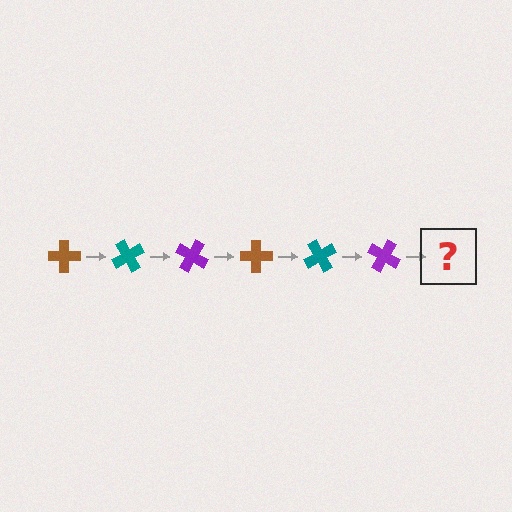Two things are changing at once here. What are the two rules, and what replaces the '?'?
The two rules are that it rotates 60 degrees each step and the color cycles through brown, teal, and purple. The '?' should be a brown cross, rotated 360 degrees from the start.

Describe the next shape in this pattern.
It should be a brown cross, rotated 360 degrees from the start.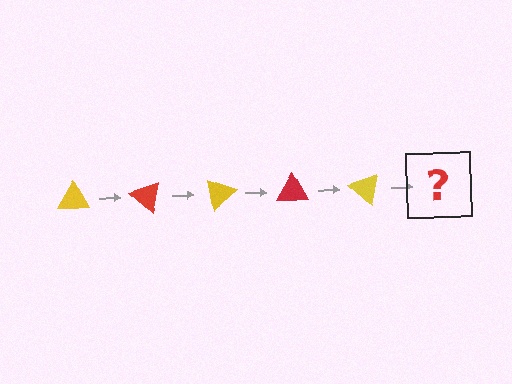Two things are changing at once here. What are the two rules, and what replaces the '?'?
The two rules are that it rotates 40 degrees each step and the color cycles through yellow and red. The '?' should be a red triangle, rotated 200 degrees from the start.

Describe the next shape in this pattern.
It should be a red triangle, rotated 200 degrees from the start.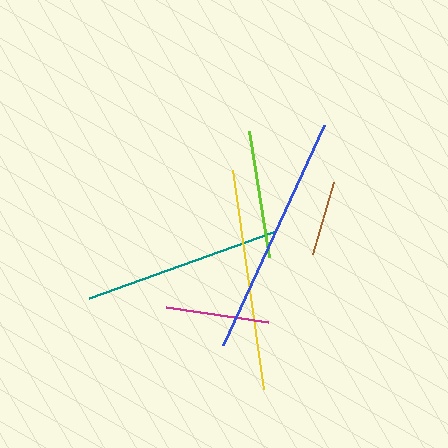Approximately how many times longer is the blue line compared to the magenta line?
The blue line is approximately 2.4 times the length of the magenta line.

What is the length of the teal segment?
The teal segment is approximately 195 pixels long.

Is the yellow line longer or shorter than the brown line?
The yellow line is longer than the brown line.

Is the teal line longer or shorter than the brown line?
The teal line is longer than the brown line.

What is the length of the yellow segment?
The yellow segment is approximately 221 pixels long.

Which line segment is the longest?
The blue line is the longest at approximately 242 pixels.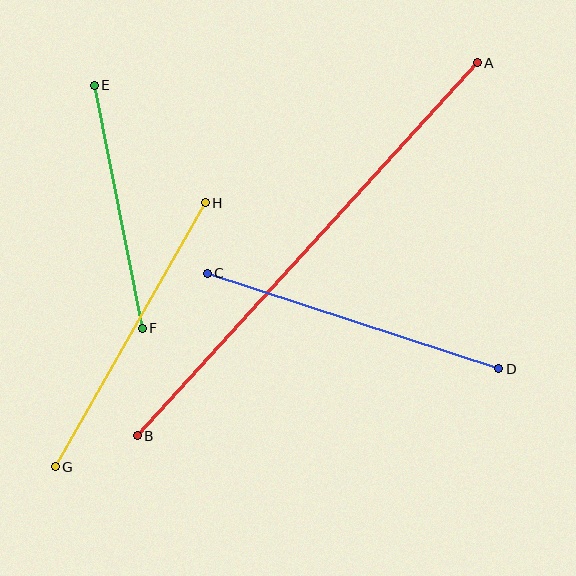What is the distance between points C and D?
The distance is approximately 307 pixels.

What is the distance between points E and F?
The distance is approximately 248 pixels.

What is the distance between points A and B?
The distance is approximately 504 pixels.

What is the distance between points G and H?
The distance is approximately 304 pixels.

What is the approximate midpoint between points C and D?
The midpoint is at approximately (353, 321) pixels.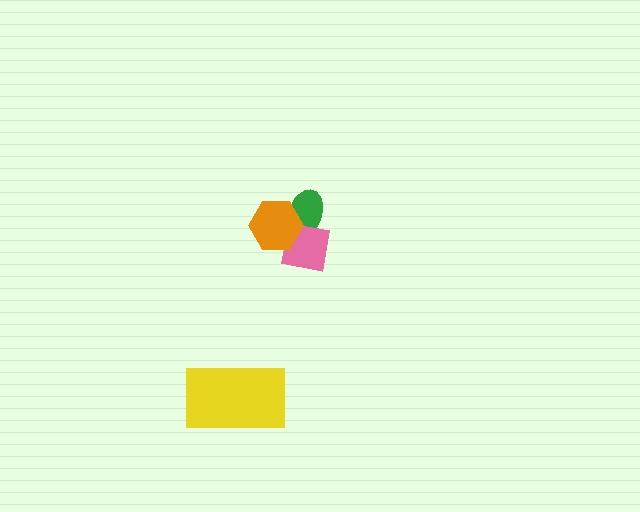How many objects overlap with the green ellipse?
2 objects overlap with the green ellipse.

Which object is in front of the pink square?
The orange hexagon is in front of the pink square.